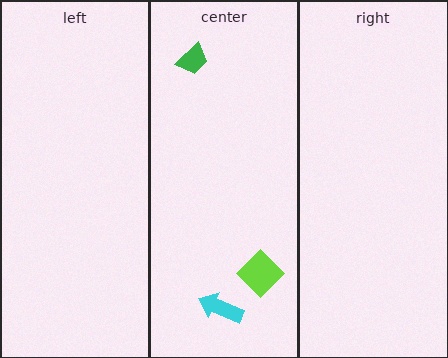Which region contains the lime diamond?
The center region.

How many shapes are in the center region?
3.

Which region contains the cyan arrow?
The center region.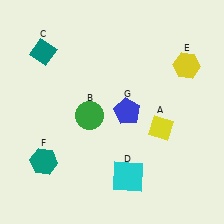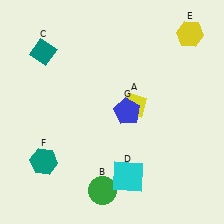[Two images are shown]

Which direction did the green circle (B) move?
The green circle (B) moved down.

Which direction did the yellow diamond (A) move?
The yellow diamond (A) moved left.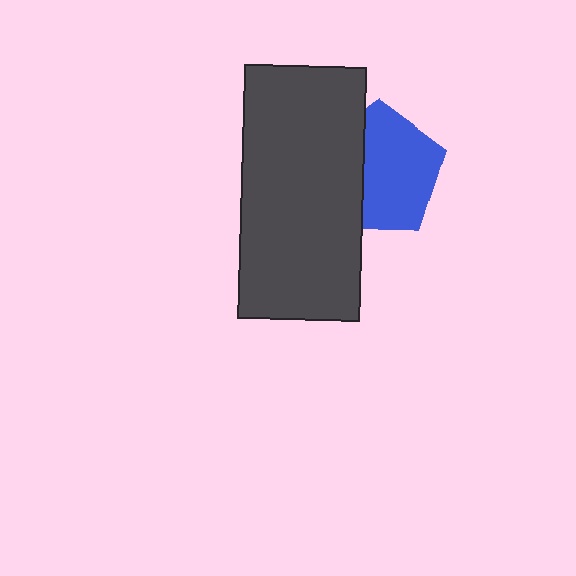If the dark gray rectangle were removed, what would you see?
You would see the complete blue pentagon.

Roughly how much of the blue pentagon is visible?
About half of it is visible (roughly 63%).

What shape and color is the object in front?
The object in front is a dark gray rectangle.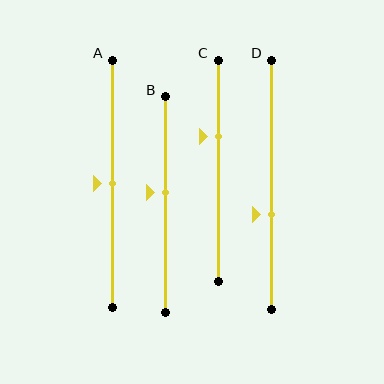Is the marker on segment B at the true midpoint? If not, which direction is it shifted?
No, the marker on segment B is shifted upward by about 6% of the segment length.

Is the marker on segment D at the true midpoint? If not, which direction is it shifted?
No, the marker on segment D is shifted downward by about 12% of the segment length.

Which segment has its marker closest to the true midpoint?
Segment A has its marker closest to the true midpoint.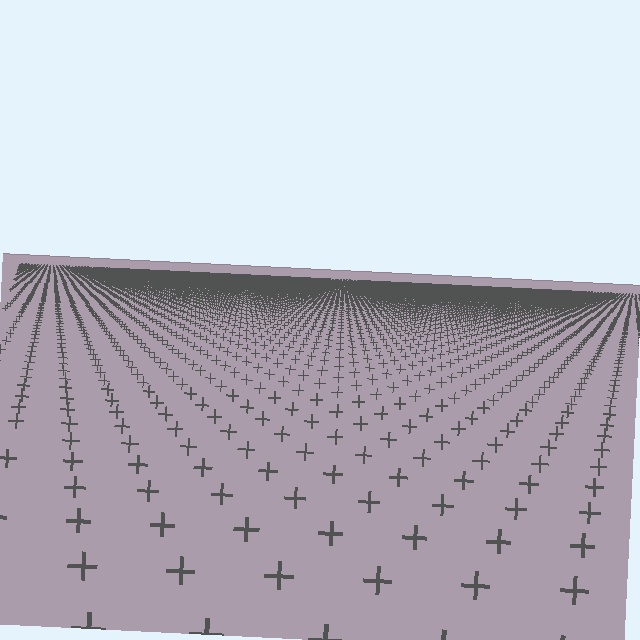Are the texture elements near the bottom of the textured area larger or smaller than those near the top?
Larger. Near the bottom, elements are closer to the viewer and appear at a bigger on-screen size.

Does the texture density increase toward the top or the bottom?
Density increases toward the top.